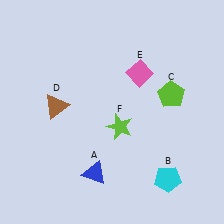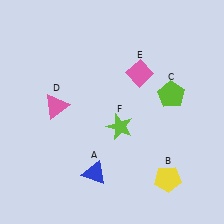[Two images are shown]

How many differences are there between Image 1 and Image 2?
There are 2 differences between the two images.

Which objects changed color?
B changed from cyan to yellow. D changed from brown to pink.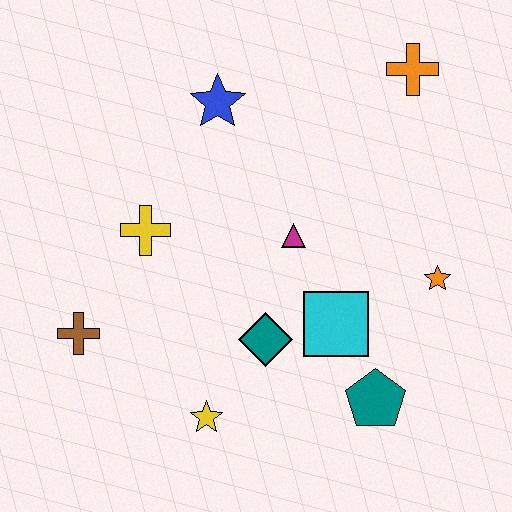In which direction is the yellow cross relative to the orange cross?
The yellow cross is to the left of the orange cross.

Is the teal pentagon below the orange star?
Yes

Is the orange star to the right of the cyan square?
Yes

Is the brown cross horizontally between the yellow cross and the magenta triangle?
No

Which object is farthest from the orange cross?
The brown cross is farthest from the orange cross.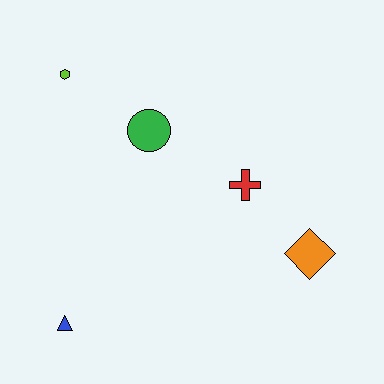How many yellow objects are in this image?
There are no yellow objects.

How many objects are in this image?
There are 5 objects.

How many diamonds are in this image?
There is 1 diamond.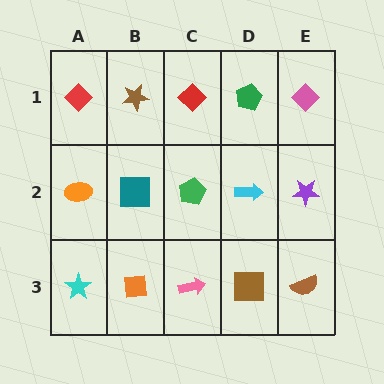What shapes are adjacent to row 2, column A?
A red diamond (row 1, column A), a cyan star (row 3, column A), a teal square (row 2, column B).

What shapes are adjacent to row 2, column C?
A red diamond (row 1, column C), a pink arrow (row 3, column C), a teal square (row 2, column B), a cyan arrow (row 2, column D).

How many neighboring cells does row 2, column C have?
4.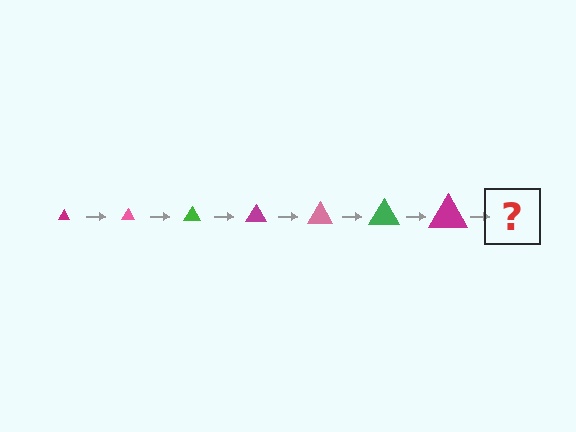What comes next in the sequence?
The next element should be a pink triangle, larger than the previous one.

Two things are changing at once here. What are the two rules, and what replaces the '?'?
The two rules are that the triangle grows larger each step and the color cycles through magenta, pink, and green. The '?' should be a pink triangle, larger than the previous one.